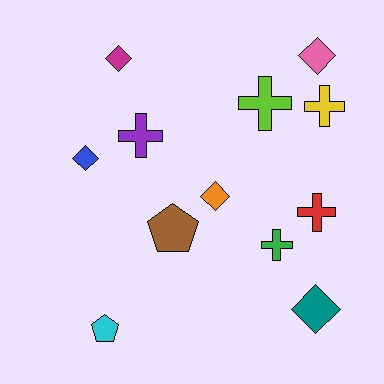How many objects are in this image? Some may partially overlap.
There are 12 objects.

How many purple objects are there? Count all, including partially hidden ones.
There is 1 purple object.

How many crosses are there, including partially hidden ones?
There are 5 crosses.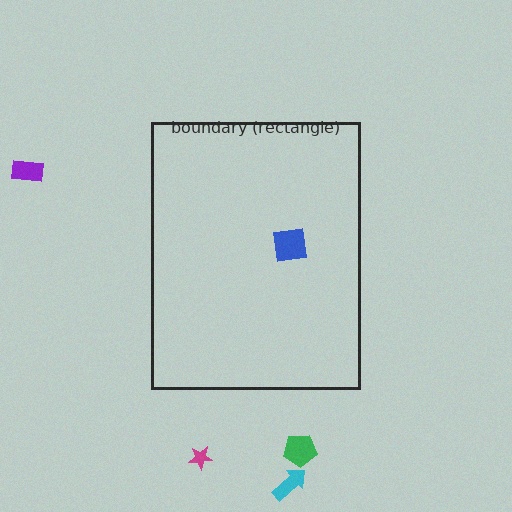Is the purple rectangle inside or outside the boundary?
Outside.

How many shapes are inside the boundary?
1 inside, 4 outside.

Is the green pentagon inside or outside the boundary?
Outside.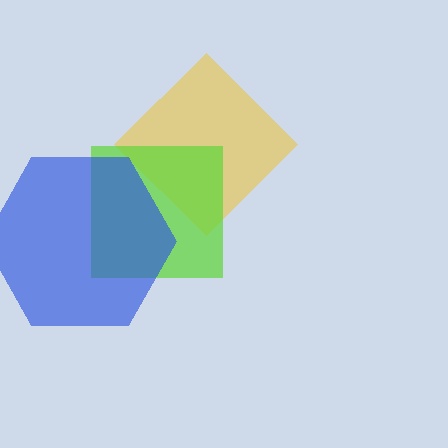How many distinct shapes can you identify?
There are 3 distinct shapes: a yellow diamond, a lime square, a blue hexagon.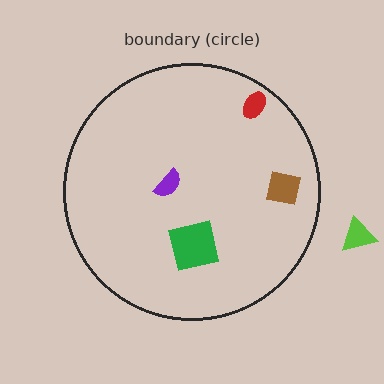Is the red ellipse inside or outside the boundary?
Inside.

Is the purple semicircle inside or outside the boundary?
Inside.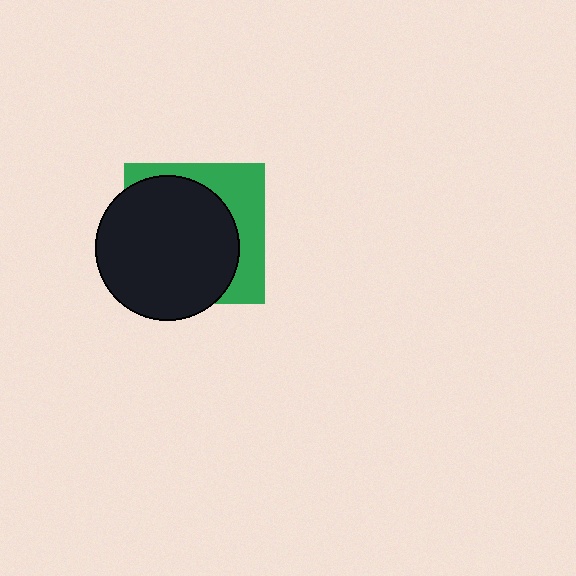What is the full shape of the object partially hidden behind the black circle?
The partially hidden object is a green square.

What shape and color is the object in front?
The object in front is a black circle.